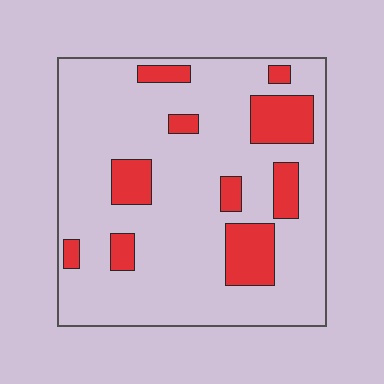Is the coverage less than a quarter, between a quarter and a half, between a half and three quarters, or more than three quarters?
Less than a quarter.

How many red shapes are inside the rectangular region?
10.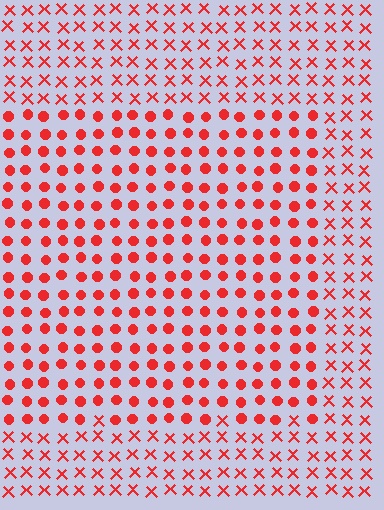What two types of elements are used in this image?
The image uses circles inside the rectangle region and X marks outside it.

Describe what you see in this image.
The image is filled with small red elements arranged in a uniform grid. A rectangle-shaped region contains circles, while the surrounding area contains X marks. The boundary is defined purely by the change in element shape.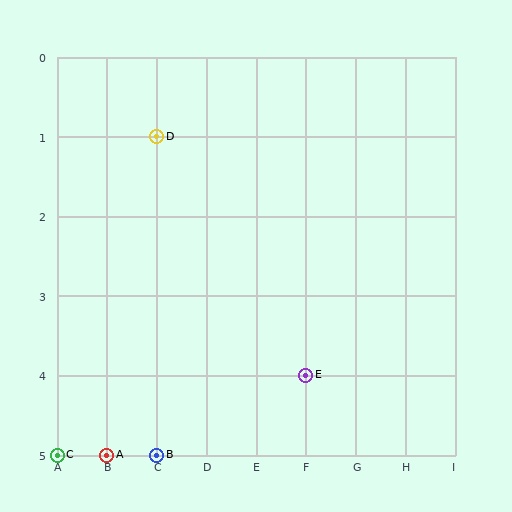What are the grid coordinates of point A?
Point A is at grid coordinates (B, 5).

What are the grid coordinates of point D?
Point D is at grid coordinates (C, 1).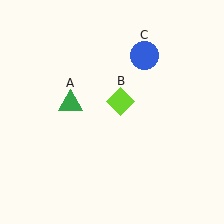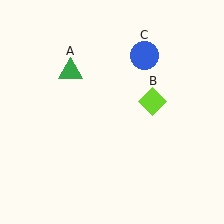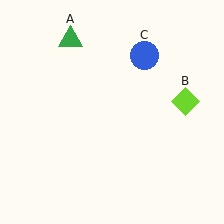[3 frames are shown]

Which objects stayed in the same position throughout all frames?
Blue circle (object C) remained stationary.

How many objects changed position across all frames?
2 objects changed position: green triangle (object A), lime diamond (object B).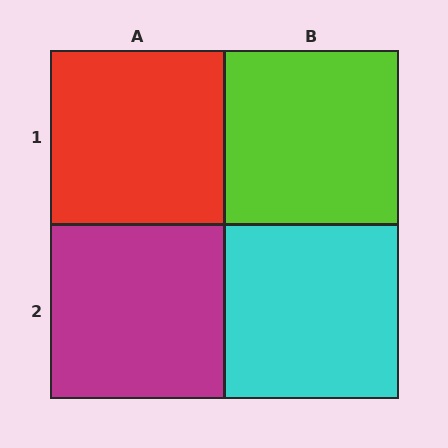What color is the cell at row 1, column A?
Red.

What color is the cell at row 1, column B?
Lime.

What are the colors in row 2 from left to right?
Magenta, cyan.